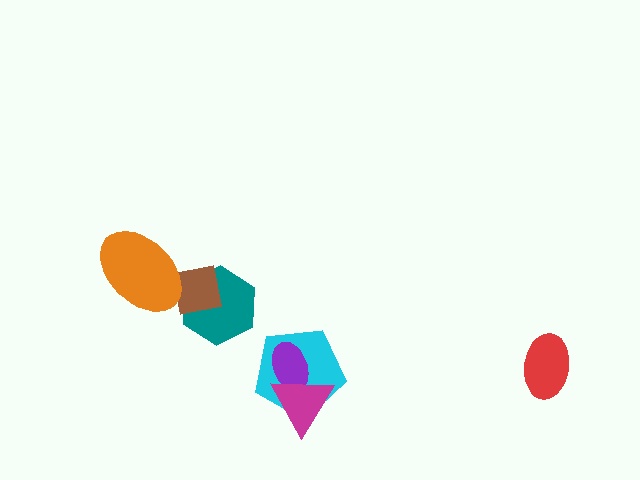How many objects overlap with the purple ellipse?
2 objects overlap with the purple ellipse.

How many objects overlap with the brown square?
2 objects overlap with the brown square.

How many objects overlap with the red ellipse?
0 objects overlap with the red ellipse.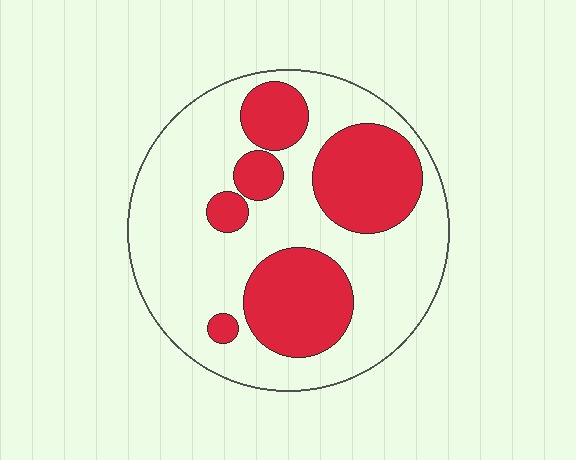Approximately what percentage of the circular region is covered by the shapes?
Approximately 35%.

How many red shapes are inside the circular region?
6.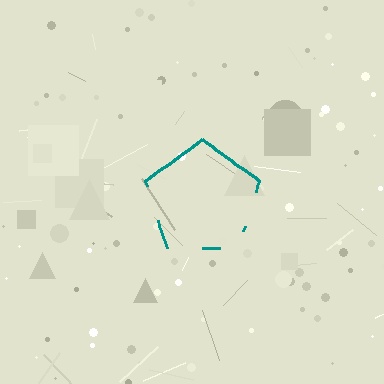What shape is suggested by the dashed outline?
The dashed outline suggests a pentagon.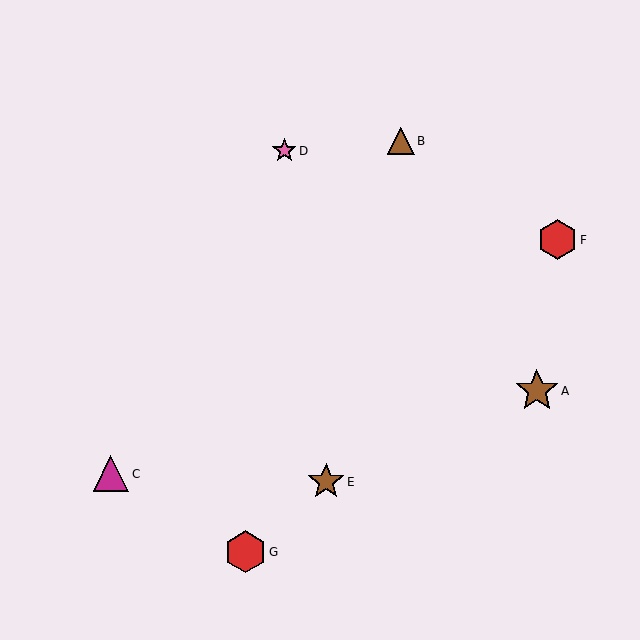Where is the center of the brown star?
The center of the brown star is at (326, 482).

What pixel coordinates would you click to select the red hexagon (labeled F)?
Click at (557, 240) to select the red hexagon F.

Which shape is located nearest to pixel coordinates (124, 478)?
The magenta triangle (labeled C) at (111, 474) is nearest to that location.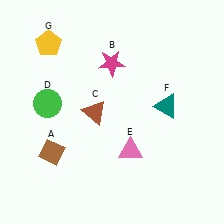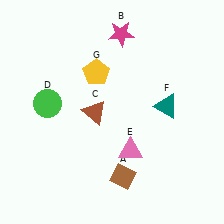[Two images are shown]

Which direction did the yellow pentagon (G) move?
The yellow pentagon (G) moved right.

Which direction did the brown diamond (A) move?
The brown diamond (A) moved right.